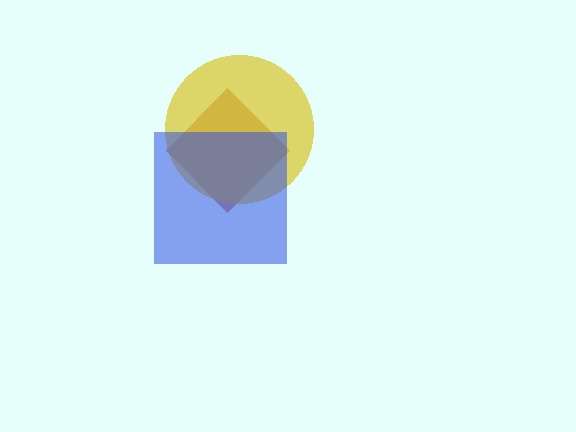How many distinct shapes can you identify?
There are 3 distinct shapes: a brown diamond, a yellow circle, a blue square.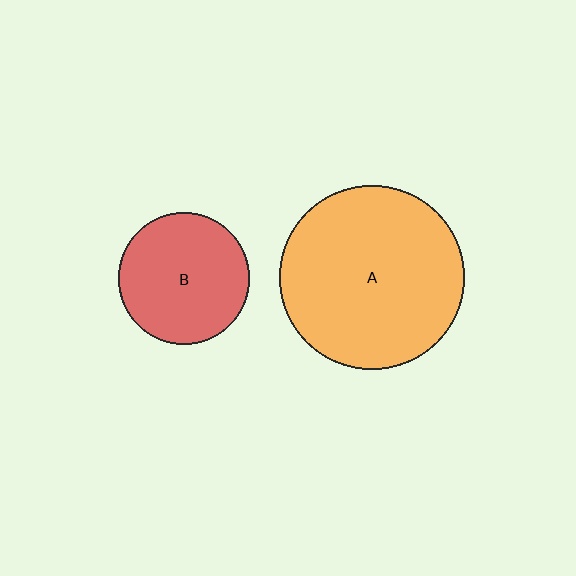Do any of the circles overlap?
No, none of the circles overlap.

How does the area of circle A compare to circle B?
Approximately 2.0 times.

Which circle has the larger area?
Circle A (orange).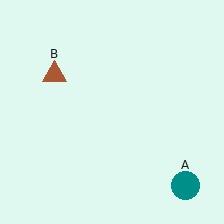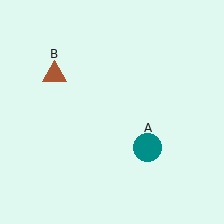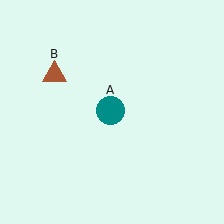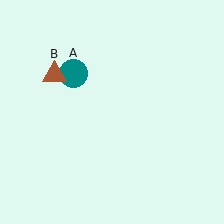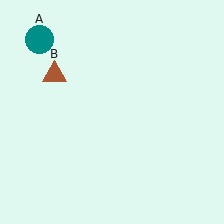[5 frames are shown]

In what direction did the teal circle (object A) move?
The teal circle (object A) moved up and to the left.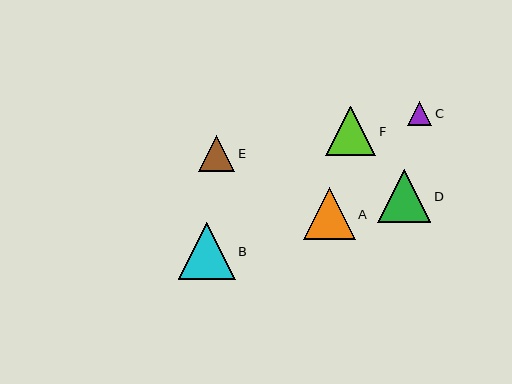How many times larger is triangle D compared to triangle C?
Triangle D is approximately 2.2 times the size of triangle C.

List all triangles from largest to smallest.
From largest to smallest: B, D, A, F, E, C.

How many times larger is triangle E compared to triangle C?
Triangle E is approximately 1.5 times the size of triangle C.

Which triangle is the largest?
Triangle B is the largest with a size of approximately 57 pixels.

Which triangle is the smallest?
Triangle C is the smallest with a size of approximately 24 pixels.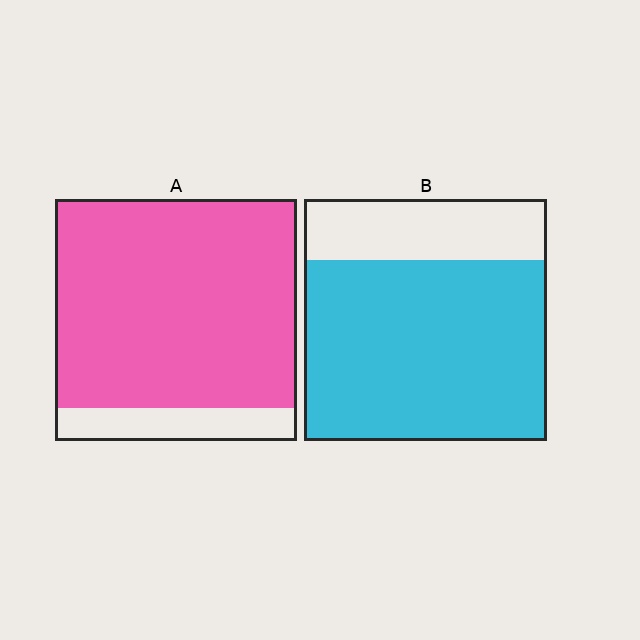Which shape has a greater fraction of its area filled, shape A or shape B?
Shape A.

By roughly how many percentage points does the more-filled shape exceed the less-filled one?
By roughly 10 percentage points (A over B).